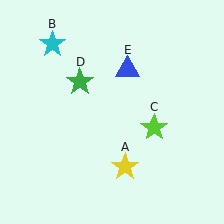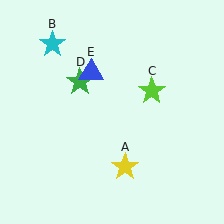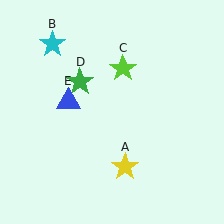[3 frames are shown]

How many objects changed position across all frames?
2 objects changed position: lime star (object C), blue triangle (object E).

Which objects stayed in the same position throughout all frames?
Yellow star (object A) and cyan star (object B) and green star (object D) remained stationary.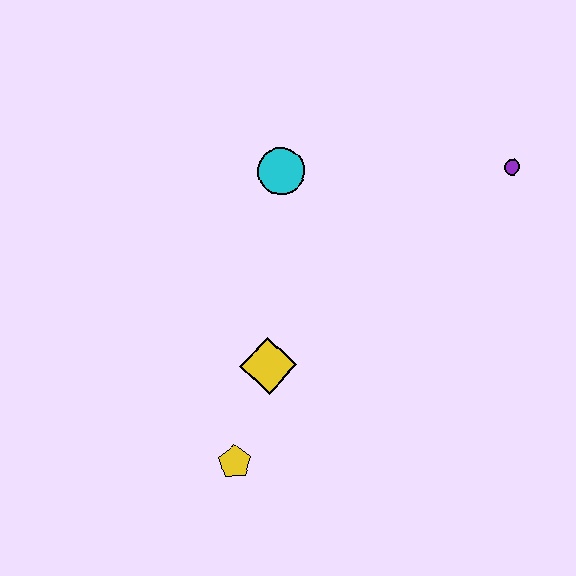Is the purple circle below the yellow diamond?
No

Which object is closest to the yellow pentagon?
The yellow diamond is closest to the yellow pentagon.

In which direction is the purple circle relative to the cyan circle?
The purple circle is to the right of the cyan circle.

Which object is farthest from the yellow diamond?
The purple circle is farthest from the yellow diamond.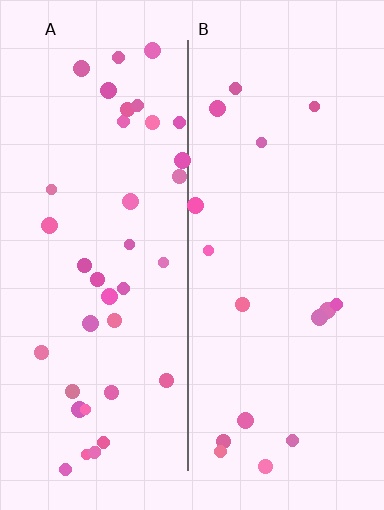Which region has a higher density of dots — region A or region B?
A (the left).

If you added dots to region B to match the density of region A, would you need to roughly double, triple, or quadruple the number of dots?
Approximately double.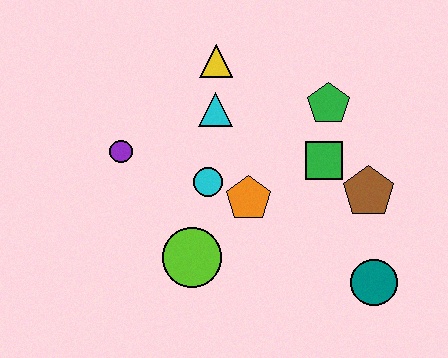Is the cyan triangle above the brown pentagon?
Yes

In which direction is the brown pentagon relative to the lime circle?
The brown pentagon is to the right of the lime circle.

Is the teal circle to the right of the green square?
Yes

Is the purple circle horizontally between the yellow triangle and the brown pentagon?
No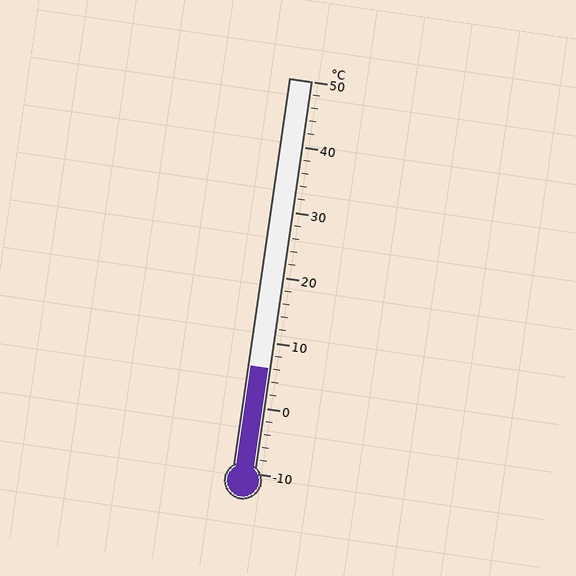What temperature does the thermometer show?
The thermometer shows approximately 6°C.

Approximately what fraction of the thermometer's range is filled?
The thermometer is filled to approximately 25% of its range.